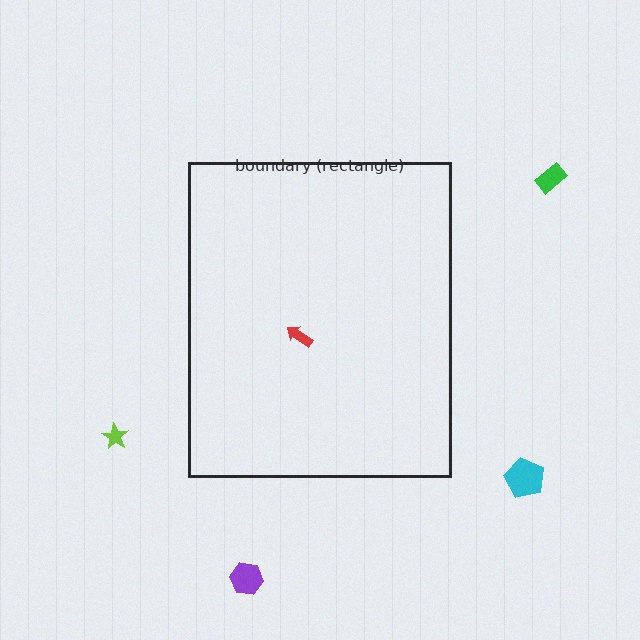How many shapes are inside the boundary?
1 inside, 4 outside.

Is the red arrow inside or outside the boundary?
Inside.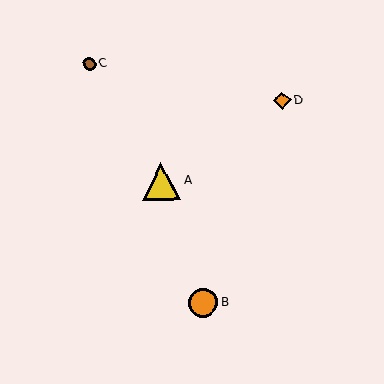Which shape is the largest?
The yellow triangle (labeled A) is the largest.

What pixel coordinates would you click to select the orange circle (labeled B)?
Click at (203, 302) to select the orange circle B.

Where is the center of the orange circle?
The center of the orange circle is at (203, 302).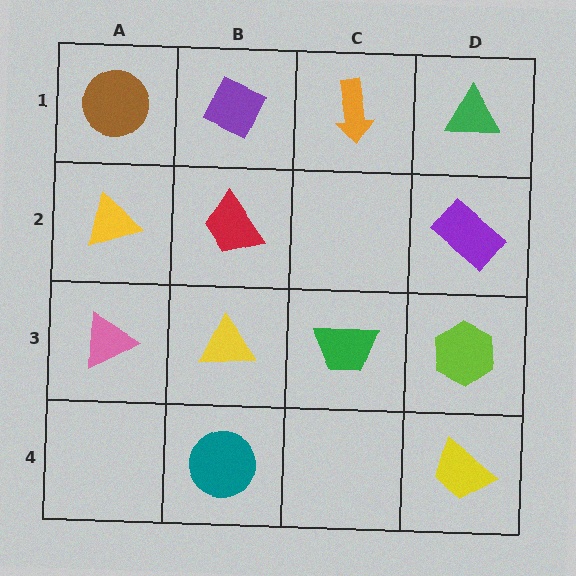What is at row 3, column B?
A yellow triangle.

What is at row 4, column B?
A teal circle.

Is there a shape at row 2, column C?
No, that cell is empty.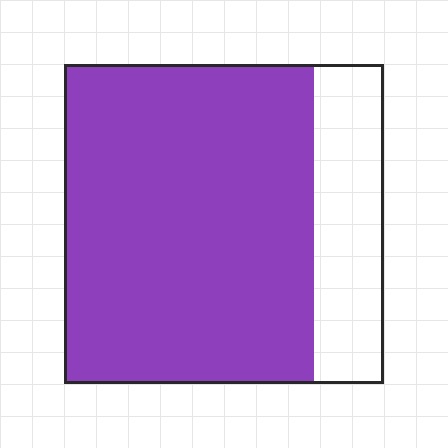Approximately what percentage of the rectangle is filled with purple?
Approximately 80%.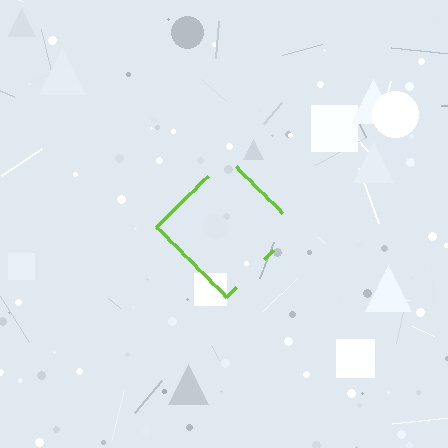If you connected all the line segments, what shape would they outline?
They would outline a diamond.